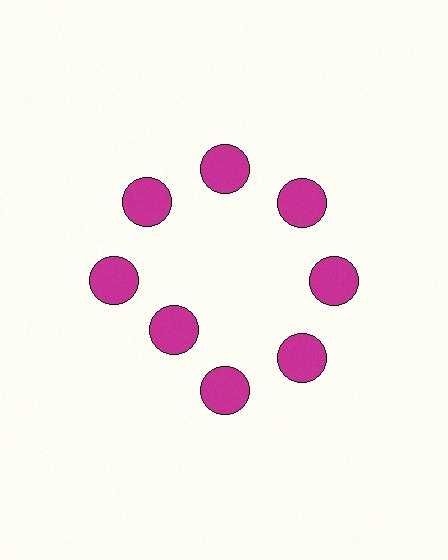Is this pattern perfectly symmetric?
No. The 8 magenta circles are arranged in a ring, but one element near the 8 o'clock position is pulled inward toward the center, breaking the 8-fold rotational symmetry.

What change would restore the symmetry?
The symmetry would be restored by moving it outward, back onto the ring so that all 8 circles sit at equal angles and equal distance from the center.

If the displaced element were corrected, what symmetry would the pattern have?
It would have 8-fold rotational symmetry — the pattern would map onto itself every 45 degrees.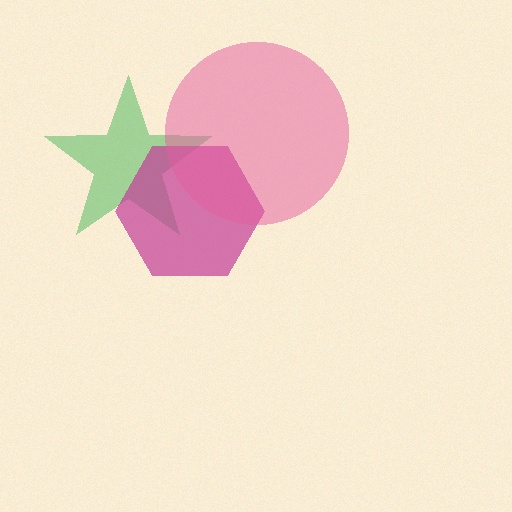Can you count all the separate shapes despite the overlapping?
Yes, there are 3 separate shapes.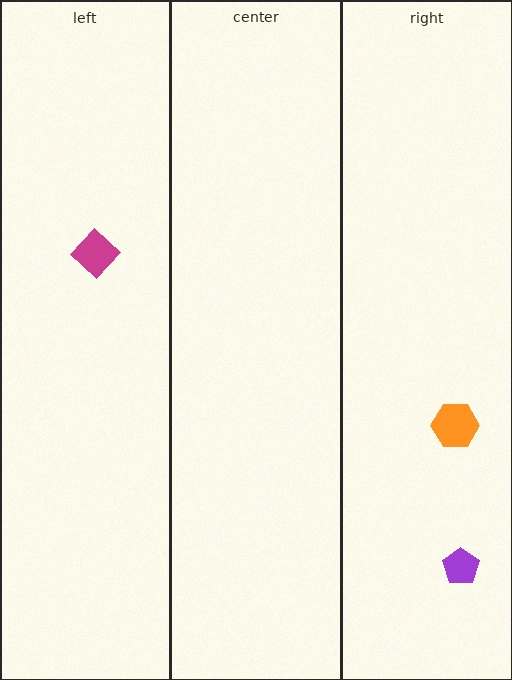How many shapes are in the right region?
2.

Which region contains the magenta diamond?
The left region.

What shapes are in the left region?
The magenta diamond.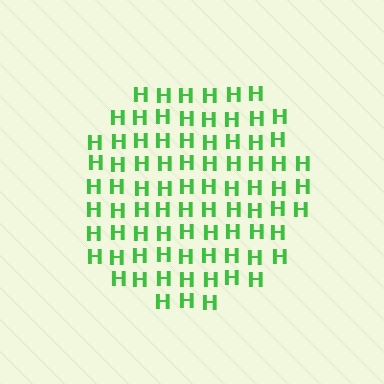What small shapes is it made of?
It is made of small letter H's.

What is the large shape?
The large shape is a circle.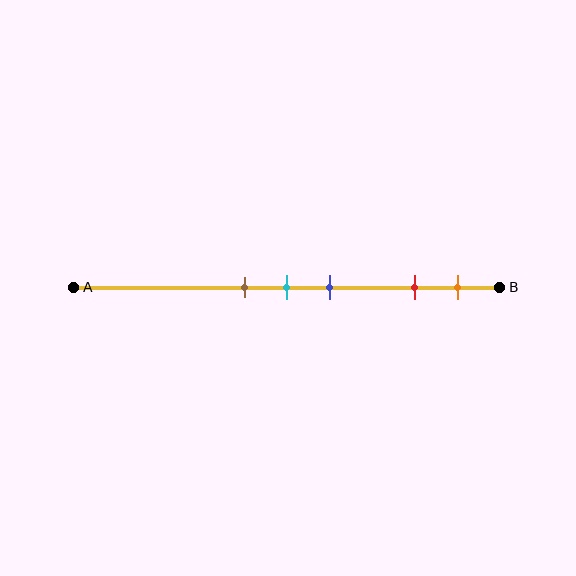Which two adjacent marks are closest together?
The brown and cyan marks are the closest adjacent pair.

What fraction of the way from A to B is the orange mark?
The orange mark is approximately 90% (0.9) of the way from A to B.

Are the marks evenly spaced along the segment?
No, the marks are not evenly spaced.